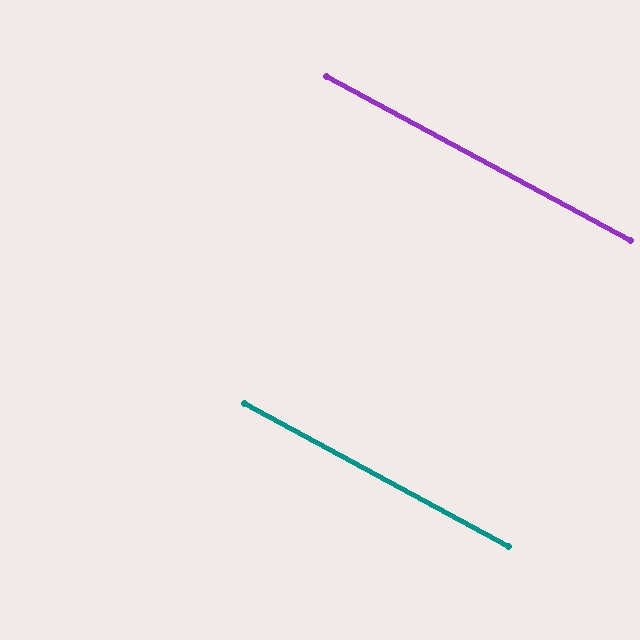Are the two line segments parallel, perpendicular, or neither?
Parallel — their directions differ by only 0.2°.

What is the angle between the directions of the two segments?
Approximately 0 degrees.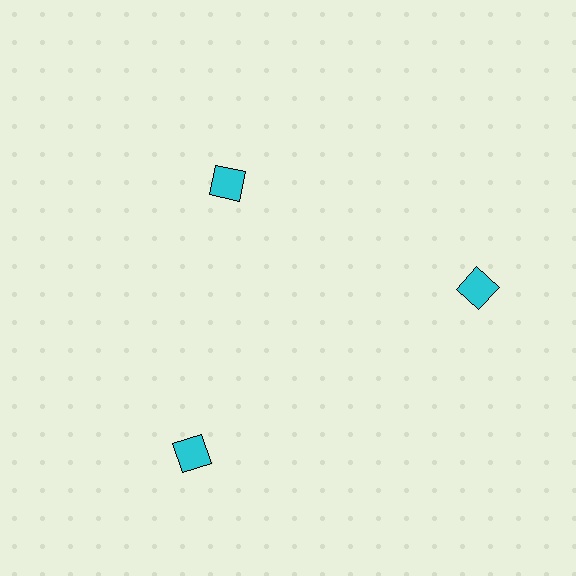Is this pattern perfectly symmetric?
No. The 3 cyan diamonds are arranged in a ring, but one element near the 11 o'clock position is pulled inward toward the center, breaking the 3-fold rotational symmetry.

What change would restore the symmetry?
The symmetry would be restored by moving it outward, back onto the ring so that all 3 diamonds sit at equal angles and equal distance from the center.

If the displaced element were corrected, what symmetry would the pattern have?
It would have 3-fold rotational symmetry — the pattern would map onto itself every 120 degrees.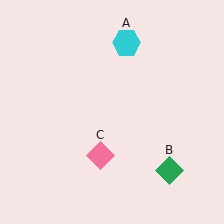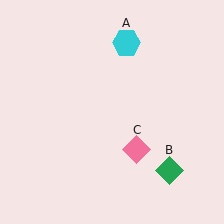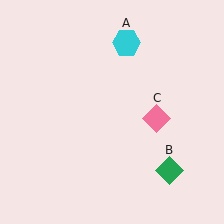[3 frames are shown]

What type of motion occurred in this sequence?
The pink diamond (object C) rotated counterclockwise around the center of the scene.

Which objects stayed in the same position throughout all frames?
Cyan hexagon (object A) and green diamond (object B) remained stationary.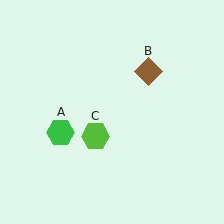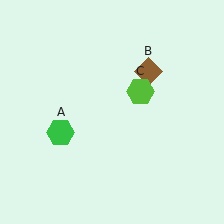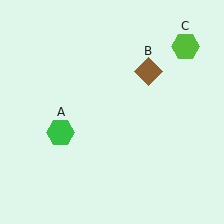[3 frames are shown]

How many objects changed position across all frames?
1 object changed position: lime hexagon (object C).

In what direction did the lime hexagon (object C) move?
The lime hexagon (object C) moved up and to the right.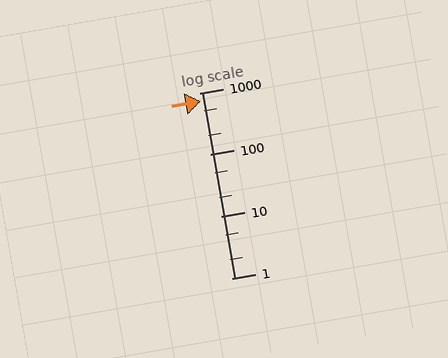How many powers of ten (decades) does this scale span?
The scale spans 3 decades, from 1 to 1000.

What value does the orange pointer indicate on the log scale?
The pointer indicates approximately 740.